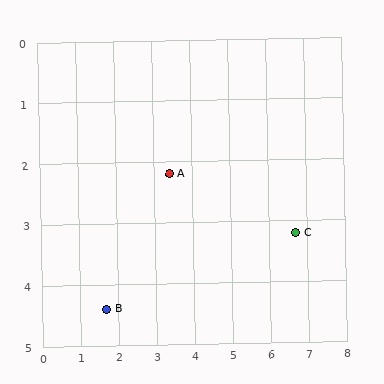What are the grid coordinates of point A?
Point A is at approximately (3.4, 2.2).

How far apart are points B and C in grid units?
Points B and C are about 5.1 grid units apart.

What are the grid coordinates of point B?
Point B is at approximately (1.7, 4.4).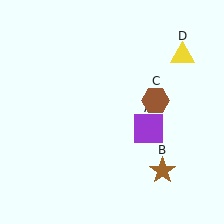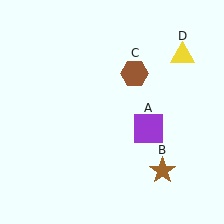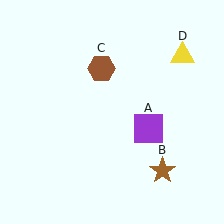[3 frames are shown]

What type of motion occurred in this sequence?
The brown hexagon (object C) rotated counterclockwise around the center of the scene.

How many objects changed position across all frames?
1 object changed position: brown hexagon (object C).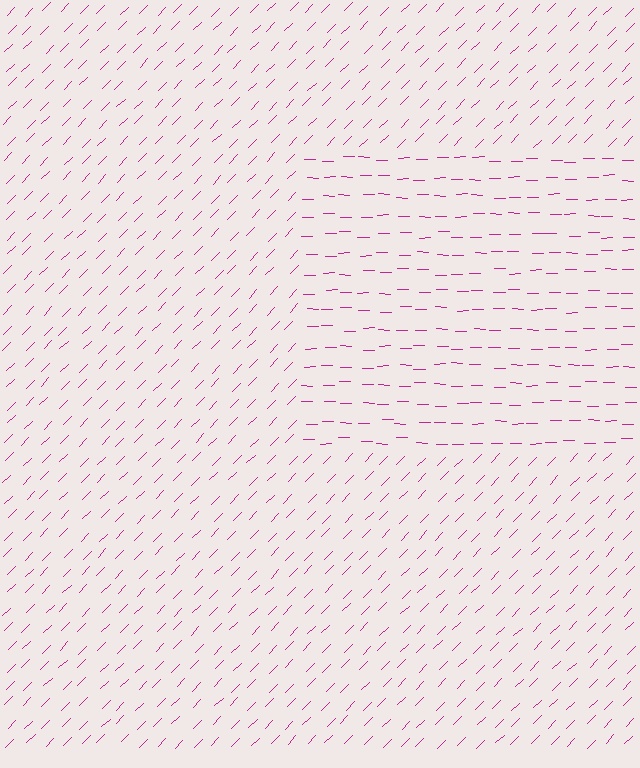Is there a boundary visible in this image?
Yes, there is a texture boundary formed by a change in line orientation.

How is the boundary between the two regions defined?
The boundary is defined purely by a change in line orientation (approximately 45 degrees difference). All lines are the same color and thickness.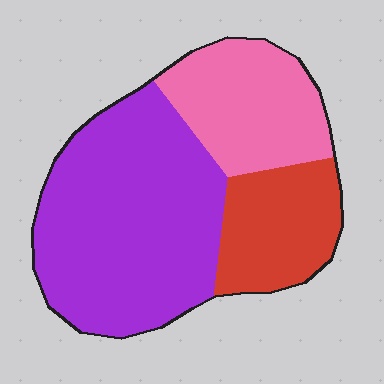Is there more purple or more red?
Purple.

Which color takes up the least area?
Red, at roughly 20%.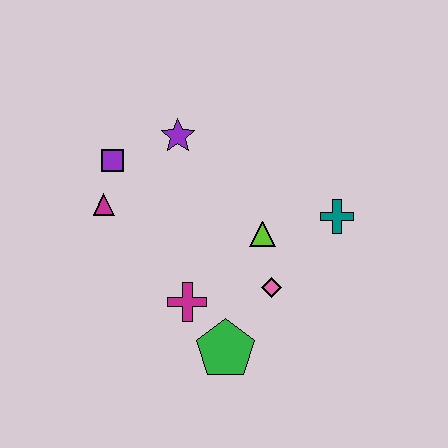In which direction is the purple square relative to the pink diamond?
The purple square is to the left of the pink diamond.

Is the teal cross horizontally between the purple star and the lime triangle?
No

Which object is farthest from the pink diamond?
The purple square is farthest from the pink diamond.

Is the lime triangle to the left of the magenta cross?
No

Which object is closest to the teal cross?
The lime triangle is closest to the teal cross.